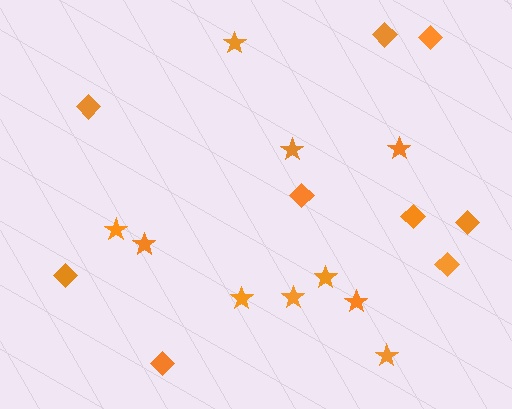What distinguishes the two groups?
There are 2 groups: one group of stars (10) and one group of diamonds (9).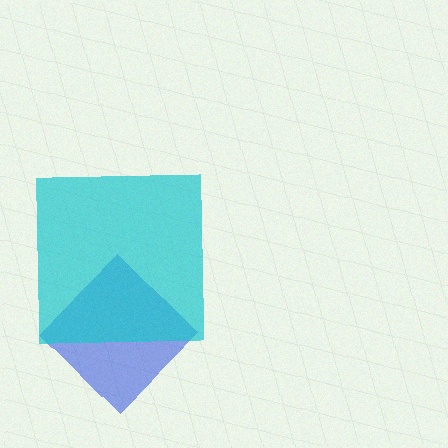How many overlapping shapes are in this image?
There are 2 overlapping shapes in the image.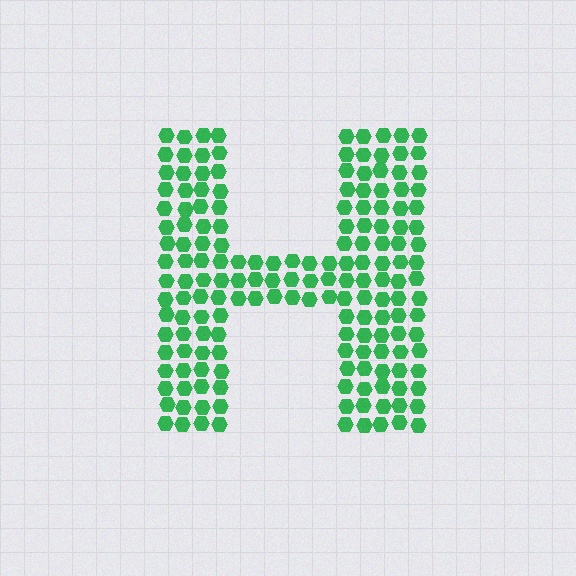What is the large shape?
The large shape is the letter H.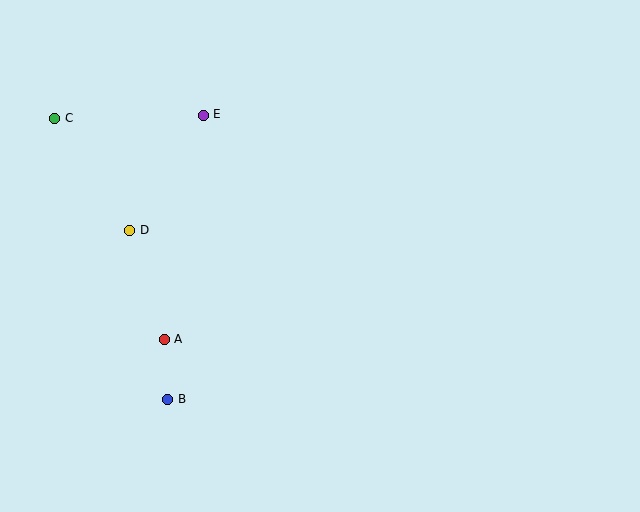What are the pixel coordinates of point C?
Point C is at (55, 118).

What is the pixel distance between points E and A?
The distance between E and A is 228 pixels.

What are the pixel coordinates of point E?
Point E is at (203, 115).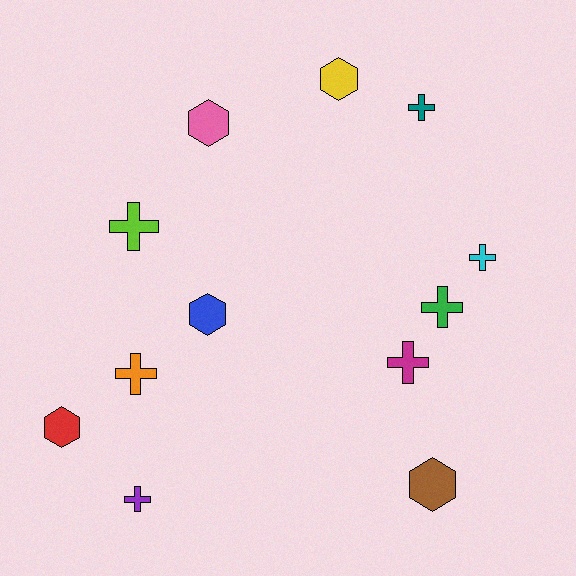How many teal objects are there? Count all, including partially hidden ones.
There is 1 teal object.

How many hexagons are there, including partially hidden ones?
There are 5 hexagons.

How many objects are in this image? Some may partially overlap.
There are 12 objects.